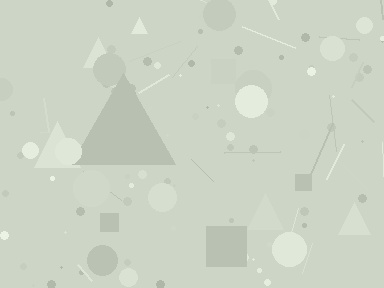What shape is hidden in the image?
A triangle is hidden in the image.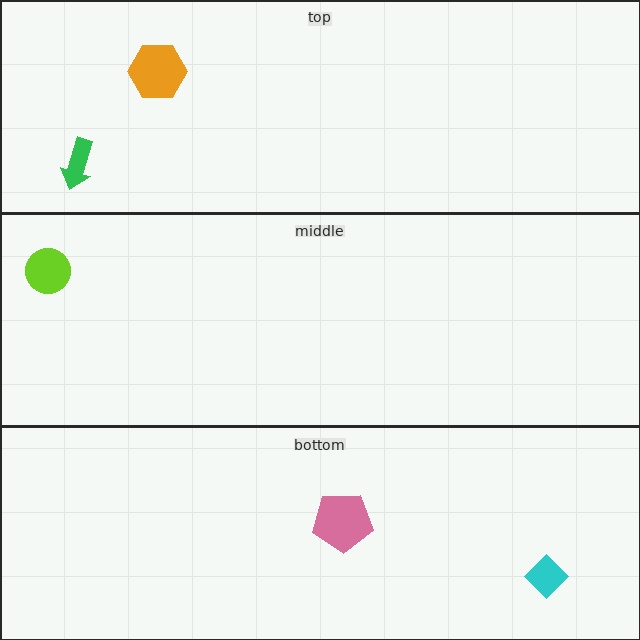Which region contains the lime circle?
The middle region.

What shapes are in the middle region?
The lime circle.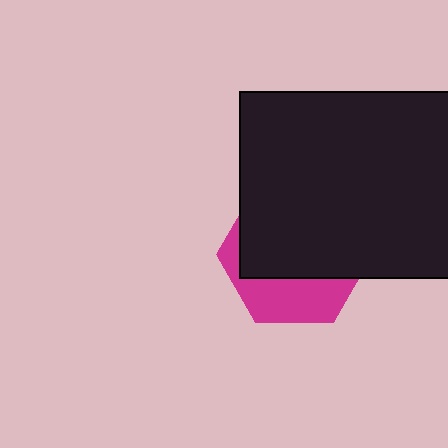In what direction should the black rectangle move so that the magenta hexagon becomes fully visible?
The black rectangle should move up. That is the shortest direction to clear the overlap and leave the magenta hexagon fully visible.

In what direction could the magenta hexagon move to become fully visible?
The magenta hexagon could move down. That would shift it out from behind the black rectangle entirely.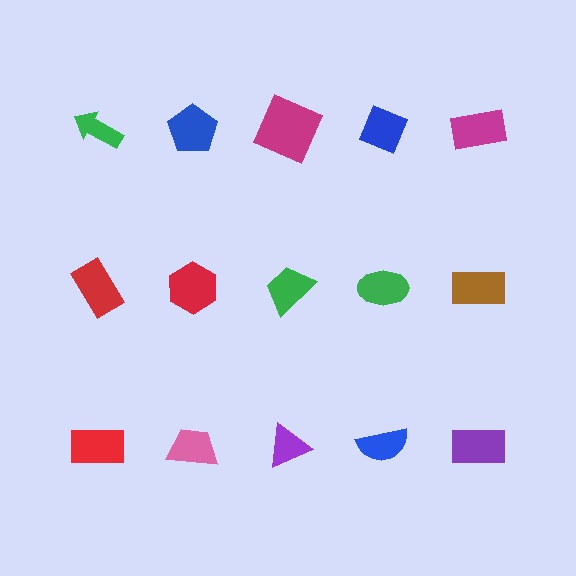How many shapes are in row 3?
5 shapes.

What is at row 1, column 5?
A magenta rectangle.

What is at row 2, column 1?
A red rectangle.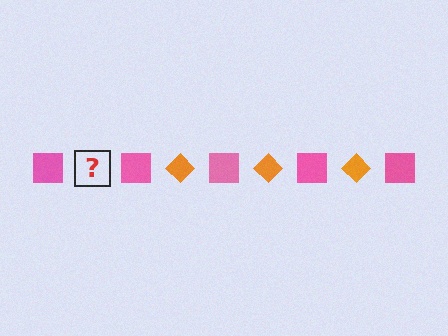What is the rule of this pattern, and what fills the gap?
The rule is that the pattern alternates between pink square and orange diamond. The gap should be filled with an orange diamond.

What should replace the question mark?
The question mark should be replaced with an orange diamond.